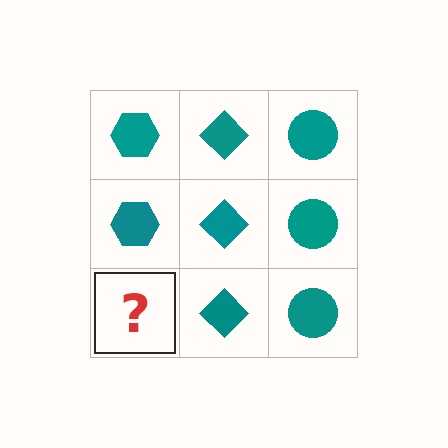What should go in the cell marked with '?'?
The missing cell should contain a teal hexagon.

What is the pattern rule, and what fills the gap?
The rule is that each column has a consistent shape. The gap should be filled with a teal hexagon.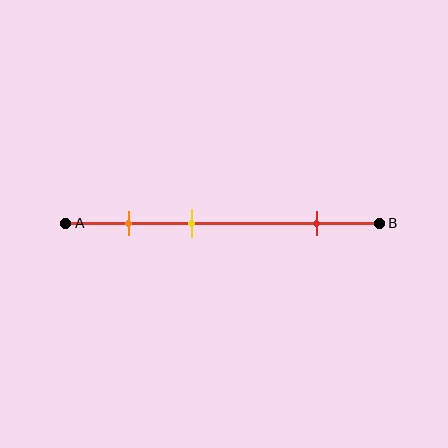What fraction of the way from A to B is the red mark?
The red mark is approximately 80% (0.8) of the way from A to B.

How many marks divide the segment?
There are 3 marks dividing the segment.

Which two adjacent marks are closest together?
The orange and yellow marks are the closest adjacent pair.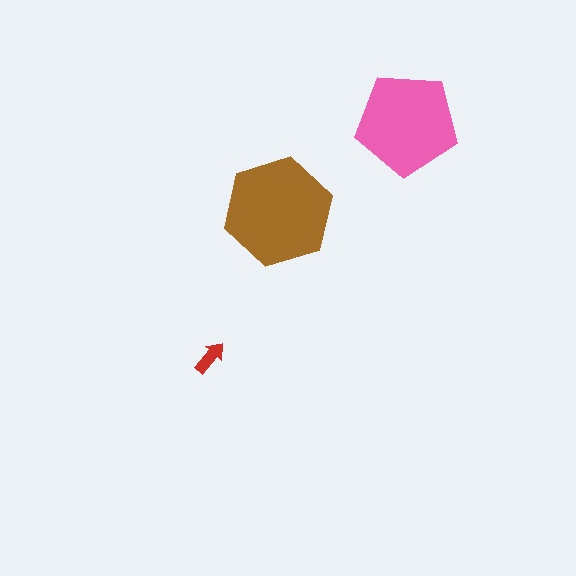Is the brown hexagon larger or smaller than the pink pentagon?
Larger.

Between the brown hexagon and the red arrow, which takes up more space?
The brown hexagon.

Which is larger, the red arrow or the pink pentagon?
The pink pentagon.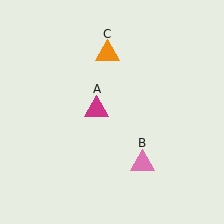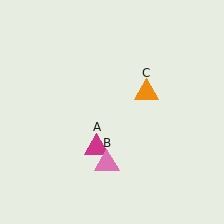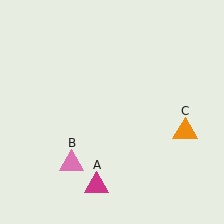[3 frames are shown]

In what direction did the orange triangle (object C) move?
The orange triangle (object C) moved down and to the right.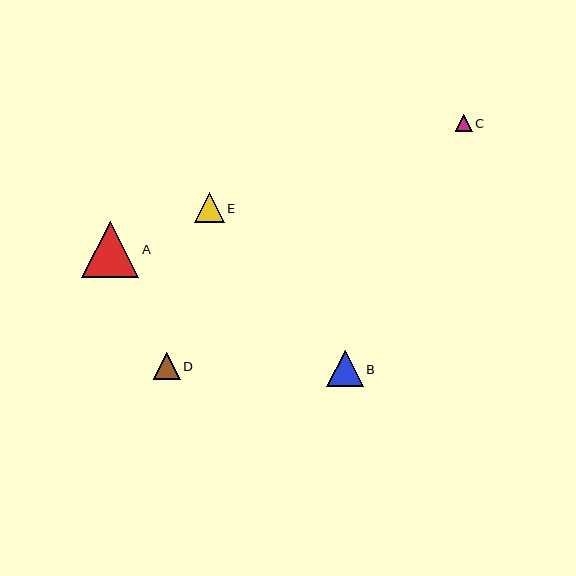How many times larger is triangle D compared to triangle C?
Triangle D is approximately 1.6 times the size of triangle C.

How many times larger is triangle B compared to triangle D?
Triangle B is approximately 1.3 times the size of triangle D.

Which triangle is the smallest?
Triangle C is the smallest with a size of approximately 17 pixels.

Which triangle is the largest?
Triangle A is the largest with a size of approximately 57 pixels.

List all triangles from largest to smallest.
From largest to smallest: A, B, E, D, C.